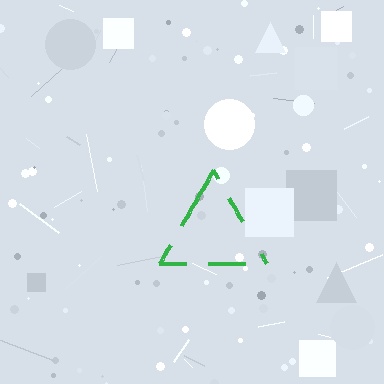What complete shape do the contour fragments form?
The contour fragments form a triangle.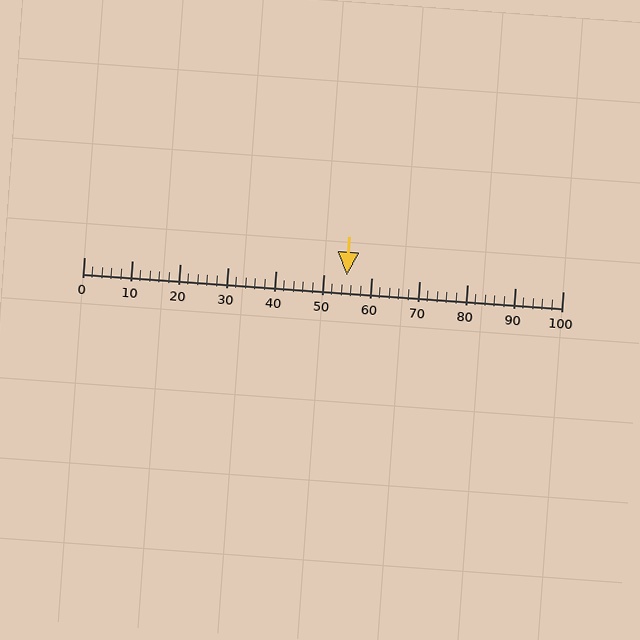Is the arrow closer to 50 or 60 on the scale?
The arrow is closer to 50.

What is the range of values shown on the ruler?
The ruler shows values from 0 to 100.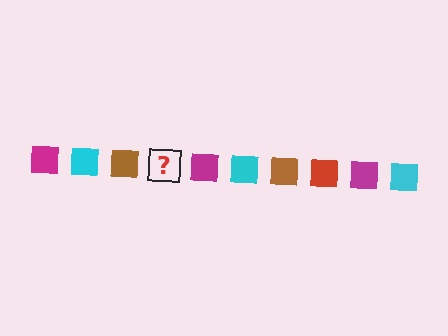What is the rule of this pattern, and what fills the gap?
The rule is that the pattern cycles through magenta, cyan, brown, red squares. The gap should be filled with a red square.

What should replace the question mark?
The question mark should be replaced with a red square.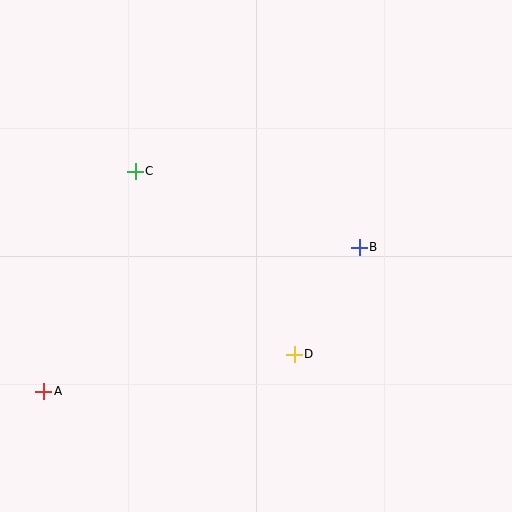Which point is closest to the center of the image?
Point B at (359, 247) is closest to the center.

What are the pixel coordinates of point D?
Point D is at (294, 354).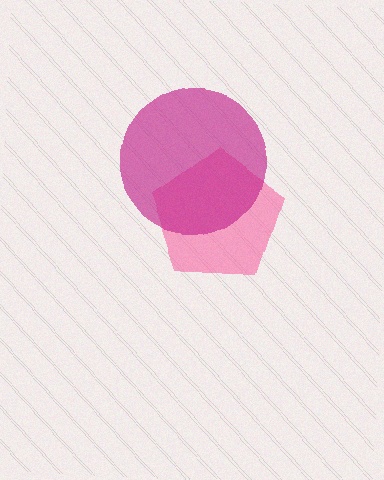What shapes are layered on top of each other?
The layered shapes are: a pink pentagon, a magenta circle.